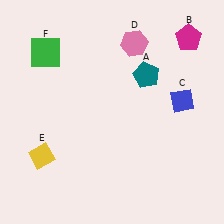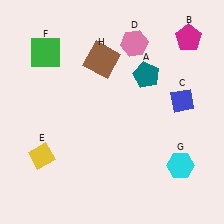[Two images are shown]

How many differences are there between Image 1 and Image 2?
There are 2 differences between the two images.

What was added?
A cyan hexagon (G), a brown square (H) were added in Image 2.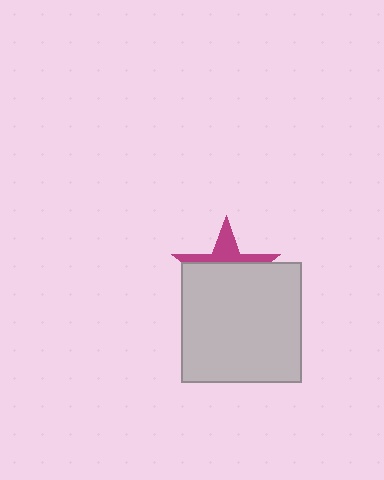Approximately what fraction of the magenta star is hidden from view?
Roughly 66% of the magenta star is hidden behind the light gray square.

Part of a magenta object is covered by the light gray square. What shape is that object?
It is a star.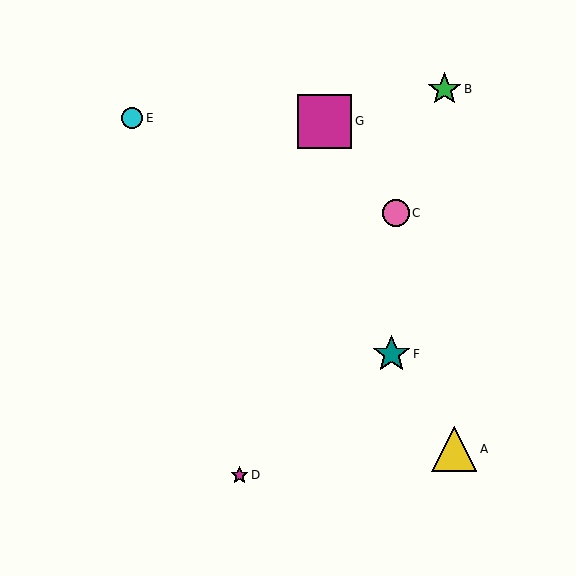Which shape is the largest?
The magenta square (labeled G) is the largest.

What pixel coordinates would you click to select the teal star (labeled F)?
Click at (392, 354) to select the teal star F.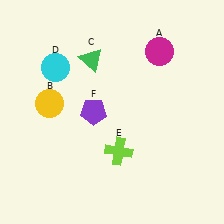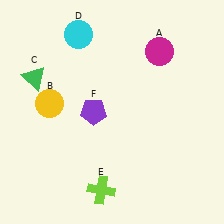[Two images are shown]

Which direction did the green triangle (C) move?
The green triangle (C) moved left.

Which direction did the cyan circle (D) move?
The cyan circle (D) moved up.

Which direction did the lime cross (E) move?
The lime cross (E) moved down.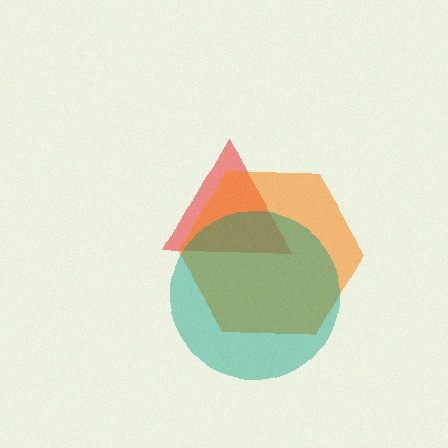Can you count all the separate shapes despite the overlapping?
Yes, there are 3 separate shapes.